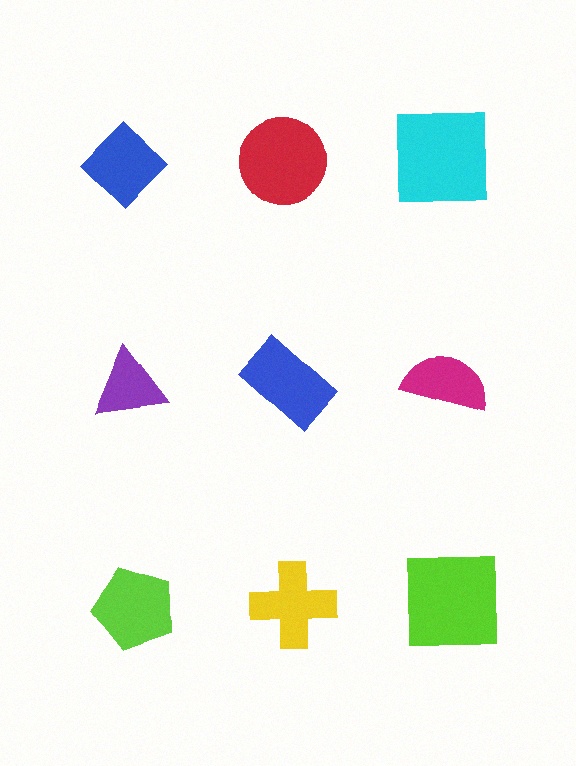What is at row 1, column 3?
A cyan square.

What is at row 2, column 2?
A blue rectangle.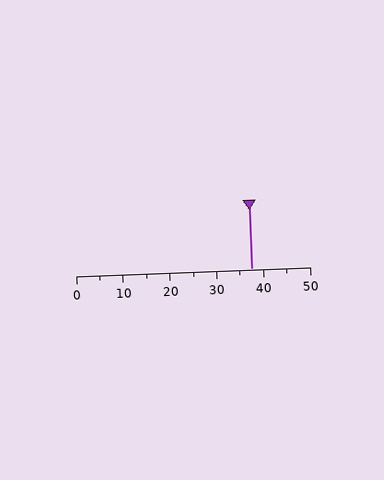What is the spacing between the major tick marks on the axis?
The major ticks are spaced 10 apart.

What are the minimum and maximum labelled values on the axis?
The axis runs from 0 to 50.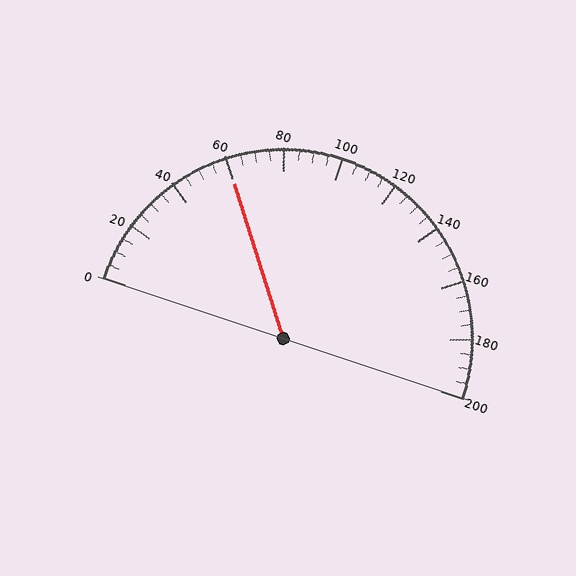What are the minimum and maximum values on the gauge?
The gauge ranges from 0 to 200.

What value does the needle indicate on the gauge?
The needle indicates approximately 60.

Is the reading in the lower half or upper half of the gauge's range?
The reading is in the lower half of the range (0 to 200).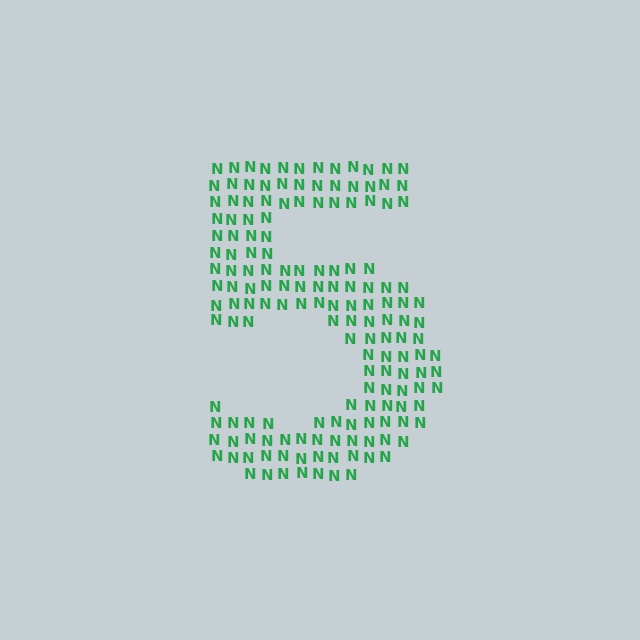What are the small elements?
The small elements are letter N's.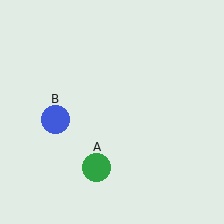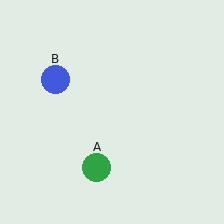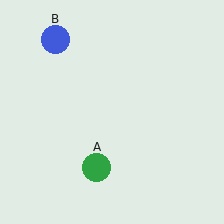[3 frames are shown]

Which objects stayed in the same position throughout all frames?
Green circle (object A) remained stationary.